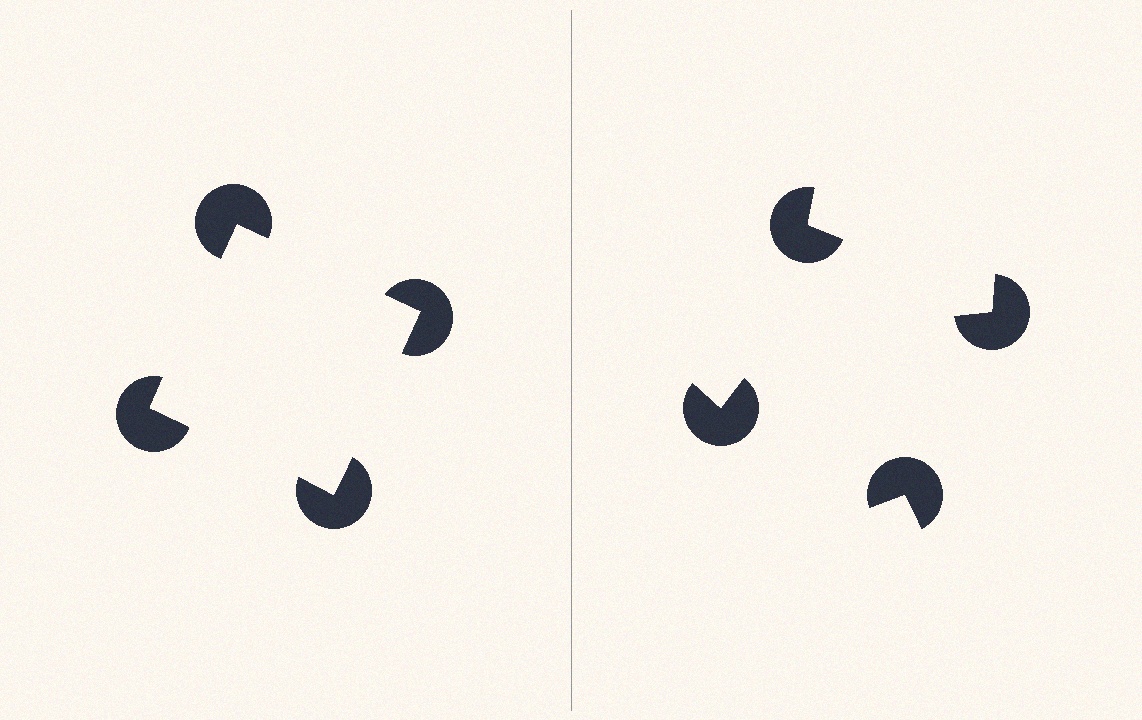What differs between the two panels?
The pac-man discs are positioned identically on both sides; only the wedge orientations differ. On the left they align to a square; on the right they are misaligned.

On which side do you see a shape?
An illusory square appears on the left side. On the right side the wedge cuts are rotated, so no coherent shape forms.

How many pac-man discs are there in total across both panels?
8 — 4 on each side.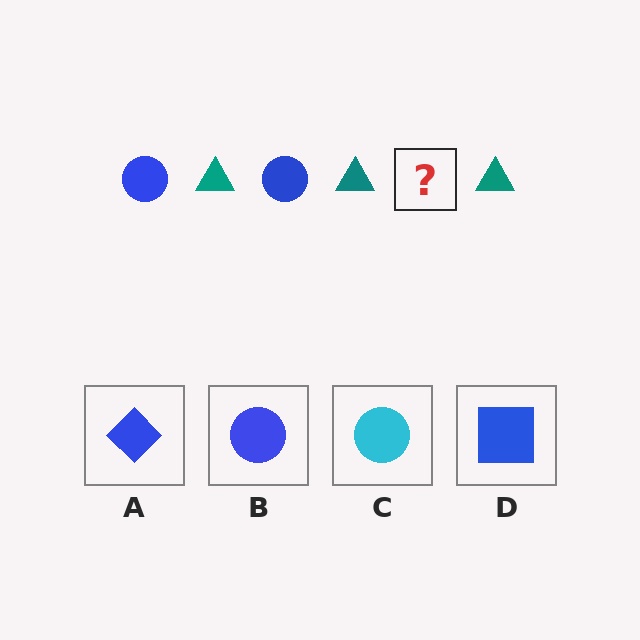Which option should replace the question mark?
Option B.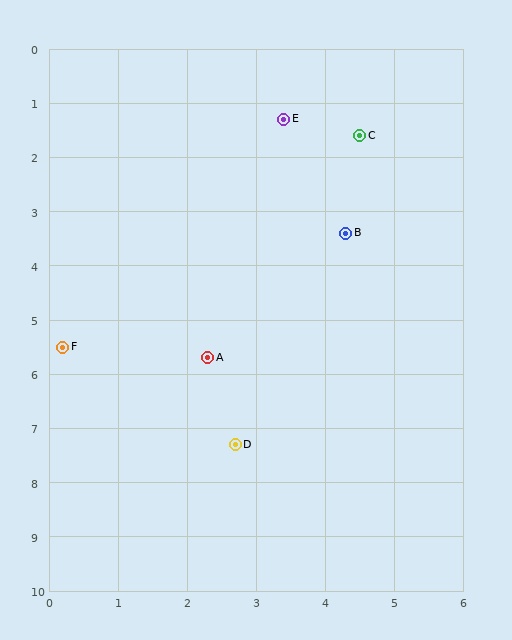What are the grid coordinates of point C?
Point C is at approximately (4.5, 1.6).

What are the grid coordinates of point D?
Point D is at approximately (2.7, 7.3).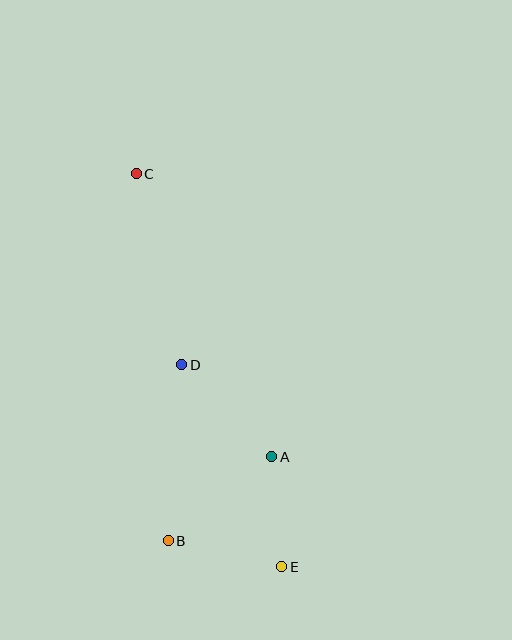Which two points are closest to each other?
Points A and E are closest to each other.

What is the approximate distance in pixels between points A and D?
The distance between A and D is approximately 129 pixels.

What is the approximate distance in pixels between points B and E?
The distance between B and E is approximately 116 pixels.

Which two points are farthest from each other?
Points C and E are farthest from each other.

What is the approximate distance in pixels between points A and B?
The distance between A and B is approximately 133 pixels.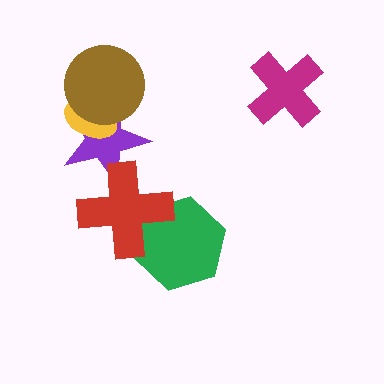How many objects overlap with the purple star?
3 objects overlap with the purple star.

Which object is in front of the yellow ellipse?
The brown circle is in front of the yellow ellipse.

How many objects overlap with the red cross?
2 objects overlap with the red cross.